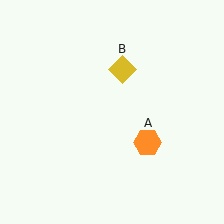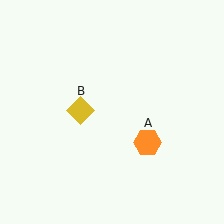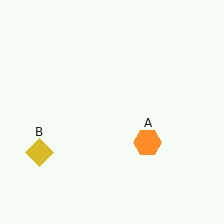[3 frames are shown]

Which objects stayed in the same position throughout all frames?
Orange hexagon (object A) remained stationary.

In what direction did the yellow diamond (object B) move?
The yellow diamond (object B) moved down and to the left.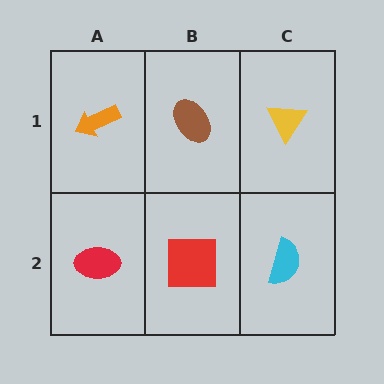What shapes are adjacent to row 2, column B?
A brown ellipse (row 1, column B), a red ellipse (row 2, column A), a cyan semicircle (row 2, column C).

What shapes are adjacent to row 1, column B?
A red square (row 2, column B), an orange arrow (row 1, column A), a yellow triangle (row 1, column C).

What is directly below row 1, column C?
A cyan semicircle.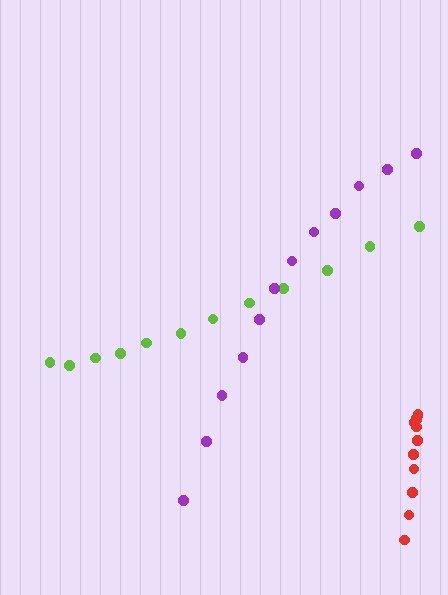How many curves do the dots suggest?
There are 3 distinct paths.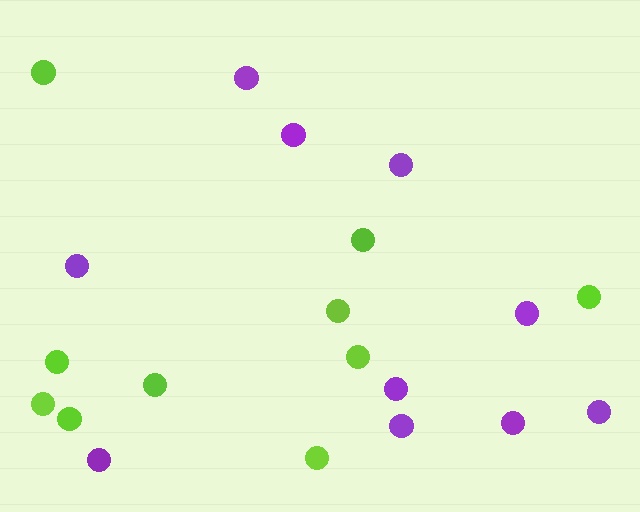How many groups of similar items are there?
There are 2 groups: one group of purple circles (10) and one group of lime circles (10).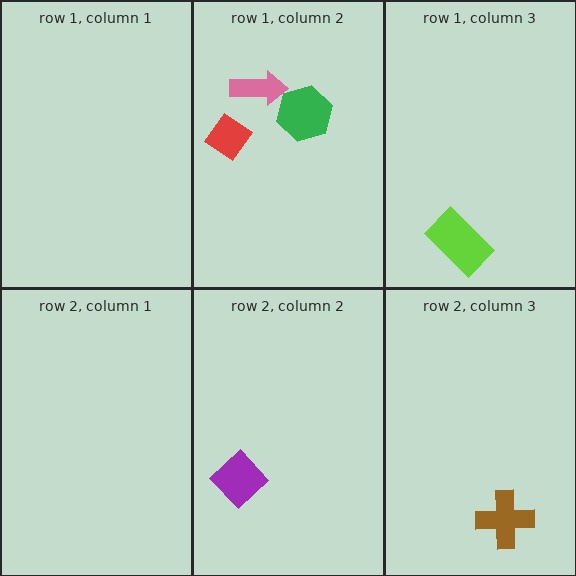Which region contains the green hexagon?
The row 1, column 2 region.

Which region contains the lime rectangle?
The row 1, column 3 region.